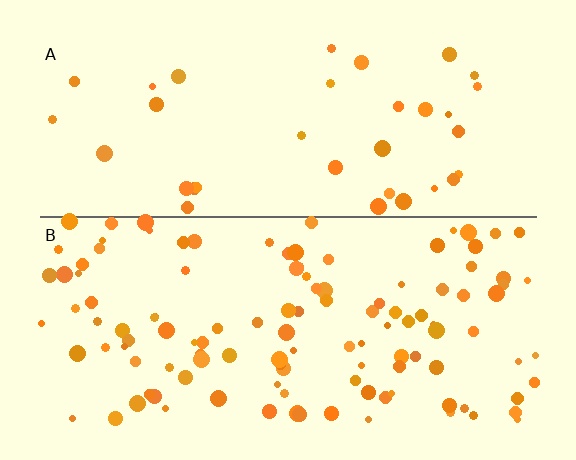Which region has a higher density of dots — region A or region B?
B (the bottom).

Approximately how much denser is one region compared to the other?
Approximately 3.3× — region B over region A.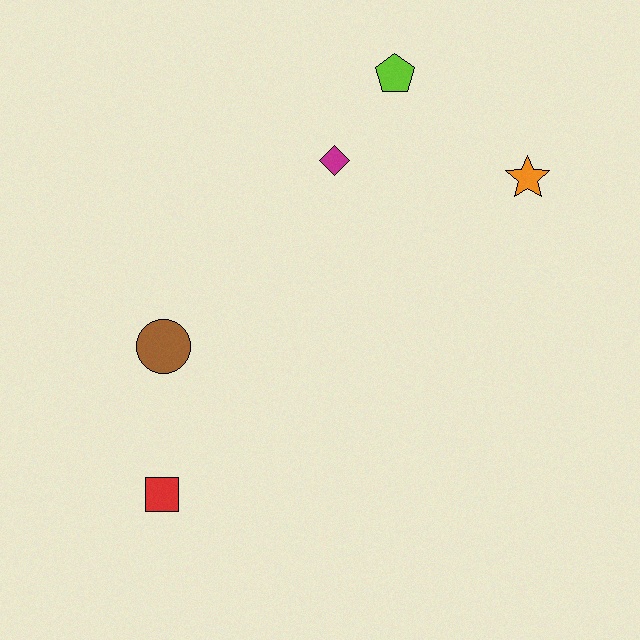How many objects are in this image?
There are 5 objects.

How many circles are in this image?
There is 1 circle.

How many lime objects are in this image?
There is 1 lime object.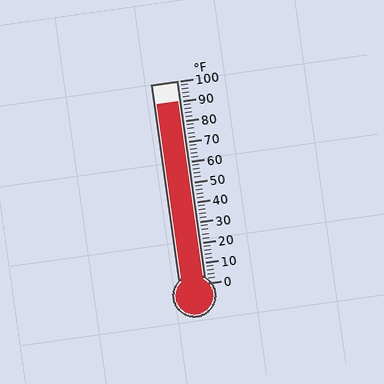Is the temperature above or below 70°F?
The temperature is above 70°F.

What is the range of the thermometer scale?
The thermometer scale ranges from 0°F to 100°F.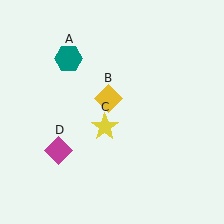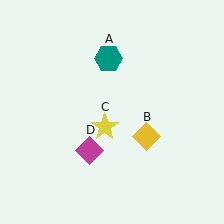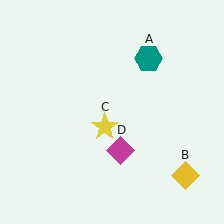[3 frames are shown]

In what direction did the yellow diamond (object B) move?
The yellow diamond (object B) moved down and to the right.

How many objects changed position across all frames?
3 objects changed position: teal hexagon (object A), yellow diamond (object B), magenta diamond (object D).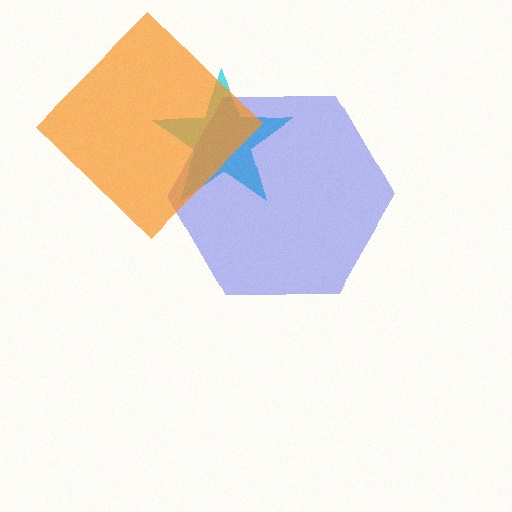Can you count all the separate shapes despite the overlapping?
Yes, there are 3 separate shapes.